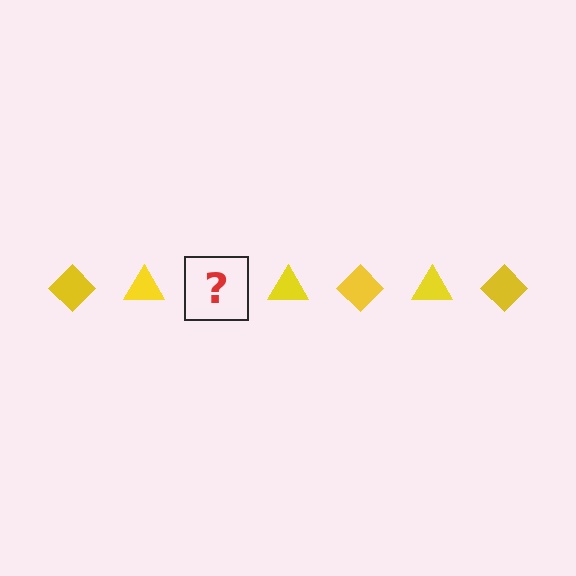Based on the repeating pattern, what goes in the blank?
The blank should be a yellow diamond.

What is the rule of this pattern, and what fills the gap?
The rule is that the pattern cycles through diamond, triangle shapes in yellow. The gap should be filled with a yellow diamond.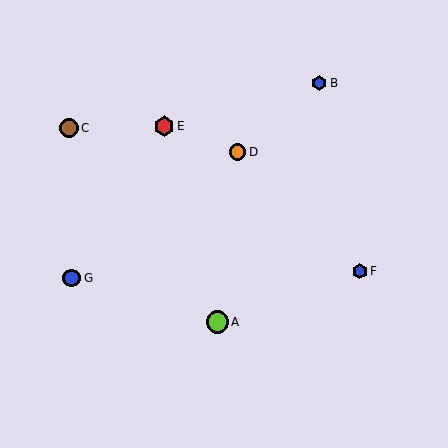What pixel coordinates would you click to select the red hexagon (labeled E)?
Click at (164, 126) to select the red hexagon E.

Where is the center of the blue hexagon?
The center of the blue hexagon is at (360, 271).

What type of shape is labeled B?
Shape B is a blue hexagon.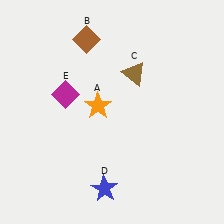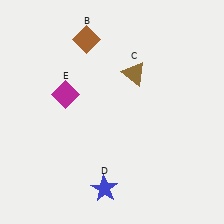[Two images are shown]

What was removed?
The orange star (A) was removed in Image 2.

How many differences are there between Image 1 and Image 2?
There is 1 difference between the two images.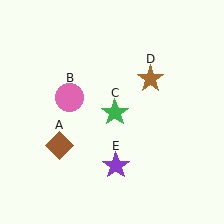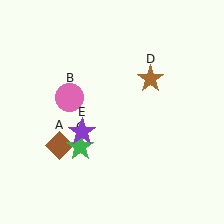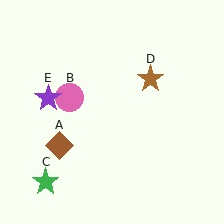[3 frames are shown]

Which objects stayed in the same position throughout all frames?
Brown diamond (object A) and pink circle (object B) and brown star (object D) remained stationary.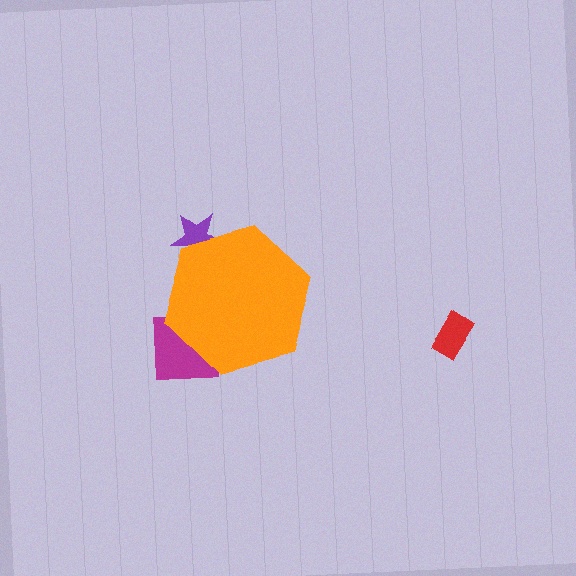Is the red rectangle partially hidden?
No, the red rectangle is fully visible.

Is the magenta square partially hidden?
Yes, the magenta square is partially hidden behind the orange hexagon.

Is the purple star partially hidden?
Yes, the purple star is partially hidden behind the orange hexagon.